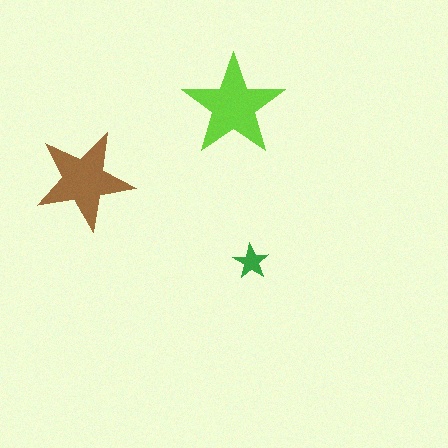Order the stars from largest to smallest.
the lime one, the brown one, the green one.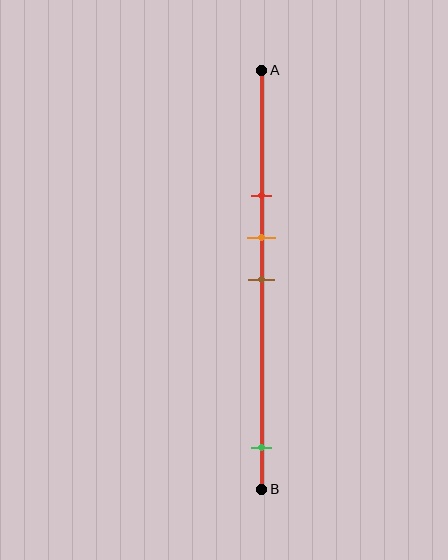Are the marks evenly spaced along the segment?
No, the marks are not evenly spaced.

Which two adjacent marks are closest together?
The orange and brown marks are the closest adjacent pair.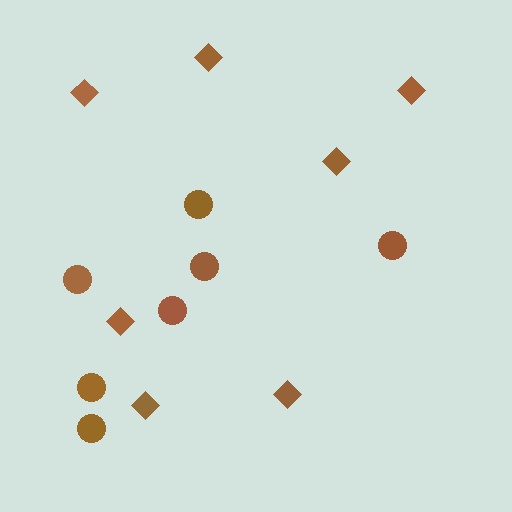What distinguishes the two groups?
There are 2 groups: one group of circles (7) and one group of diamonds (7).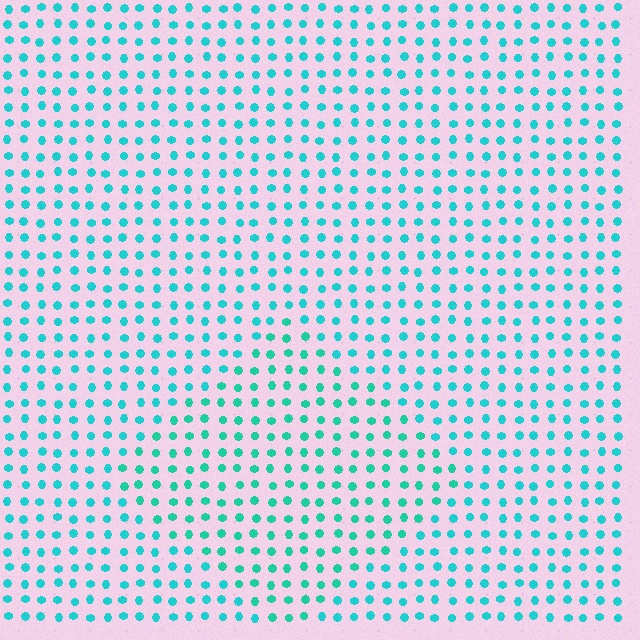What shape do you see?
I see a diamond.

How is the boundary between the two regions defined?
The boundary is defined purely by a slight shift in hue (about 16 degrees). Spacing, size, and orientation are identical on both sides.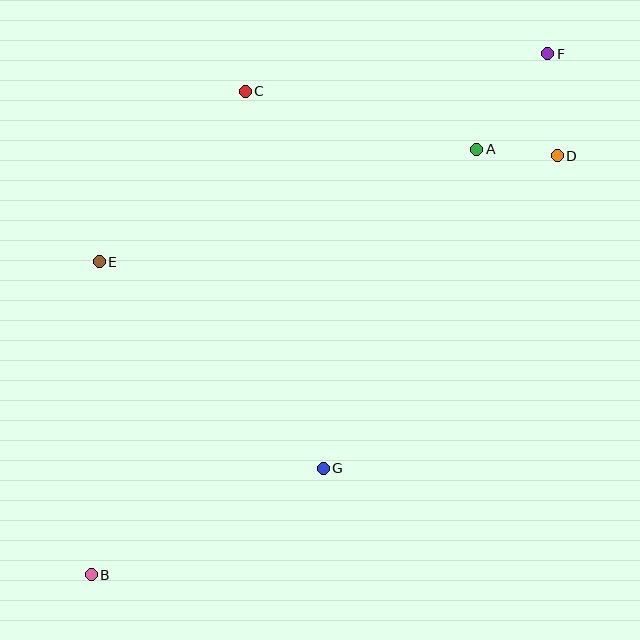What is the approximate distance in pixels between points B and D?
The distance between B and D is approximately 627 pixels.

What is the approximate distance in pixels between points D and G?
The distance between D and G is approximately 390 pixels.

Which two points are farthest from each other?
Points B and F are farthest from each other.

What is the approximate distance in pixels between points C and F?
The distance between C and F is approximately 305 pixels.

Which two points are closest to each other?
Points A and D are closest to each other.